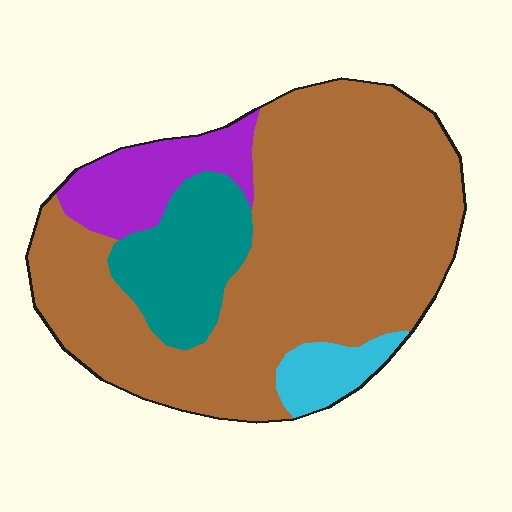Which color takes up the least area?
Cyan, at roughly 5%.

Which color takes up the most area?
Brown, at roughly 70%.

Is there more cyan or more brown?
Brown.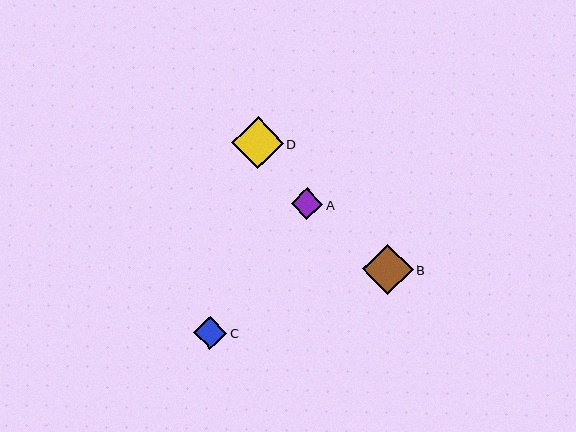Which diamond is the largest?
Diamond D is the largest with a size of approximately 52 pixels.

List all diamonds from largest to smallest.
From largest to smallest: D, B, C, A.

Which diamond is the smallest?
Diamond A is the smallest with a size of approximately 31 pixels.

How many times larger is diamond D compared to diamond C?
Diamond D is approximately 1.6 times the size of diamond C.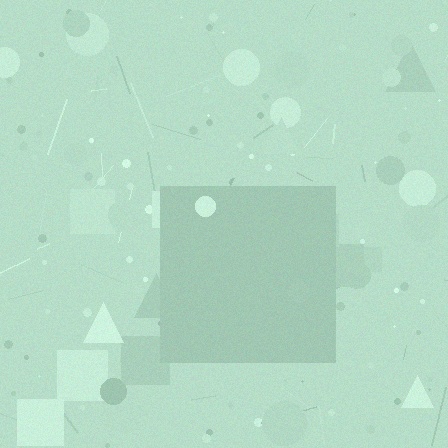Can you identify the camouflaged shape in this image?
The camouflaged shape is a square.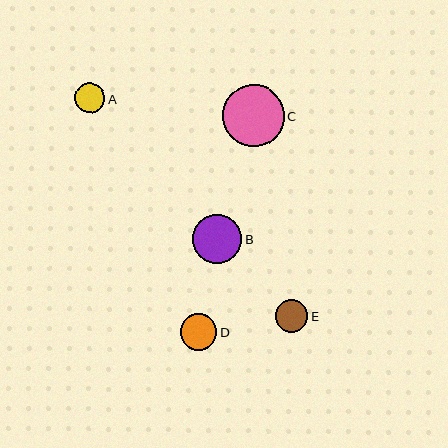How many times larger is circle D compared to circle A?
Circle D is approximately 1.2 times the size of circle A.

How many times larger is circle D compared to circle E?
Circle D is approximately 1.1 times the size of circle E.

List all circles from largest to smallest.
From largest to smallest: C, B, D, E, A.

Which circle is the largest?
Circle C is the largest with a size of approximately 62 pixels.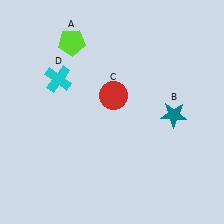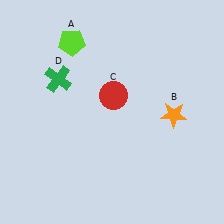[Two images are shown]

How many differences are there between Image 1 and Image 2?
There are 2 differences between the two images.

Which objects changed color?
B changed from teal to orange. D changed from cyan to green.